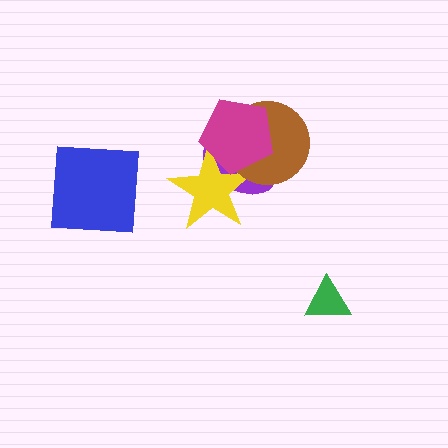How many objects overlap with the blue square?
0 objects overlap with the blue square.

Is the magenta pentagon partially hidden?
No, no other shape covers it.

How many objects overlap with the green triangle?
0 objects overlap with the green triangle.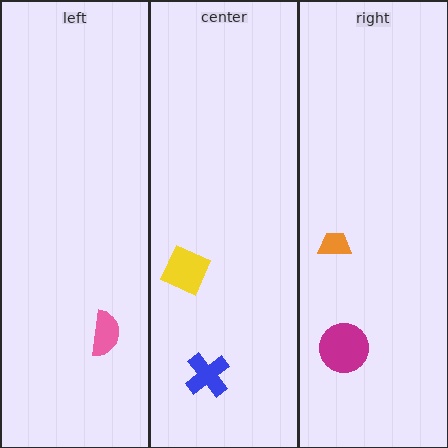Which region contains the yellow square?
The center region.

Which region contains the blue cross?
The center region.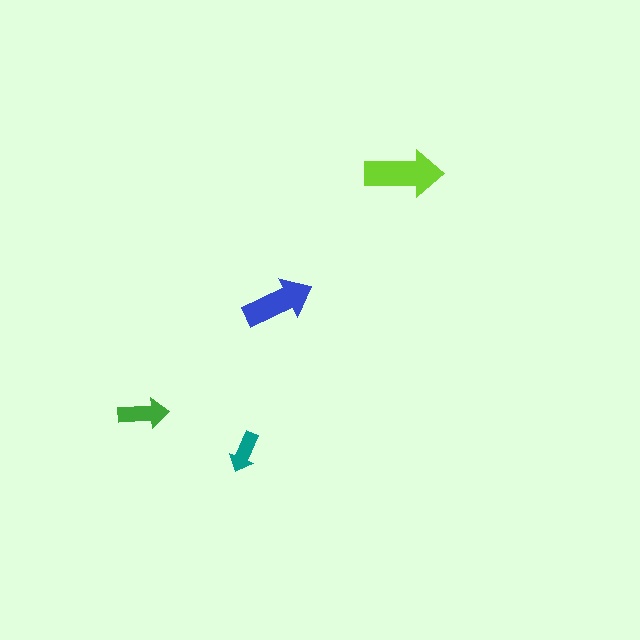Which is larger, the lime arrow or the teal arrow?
The lime one.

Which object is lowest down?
The teal arrow is bottommost.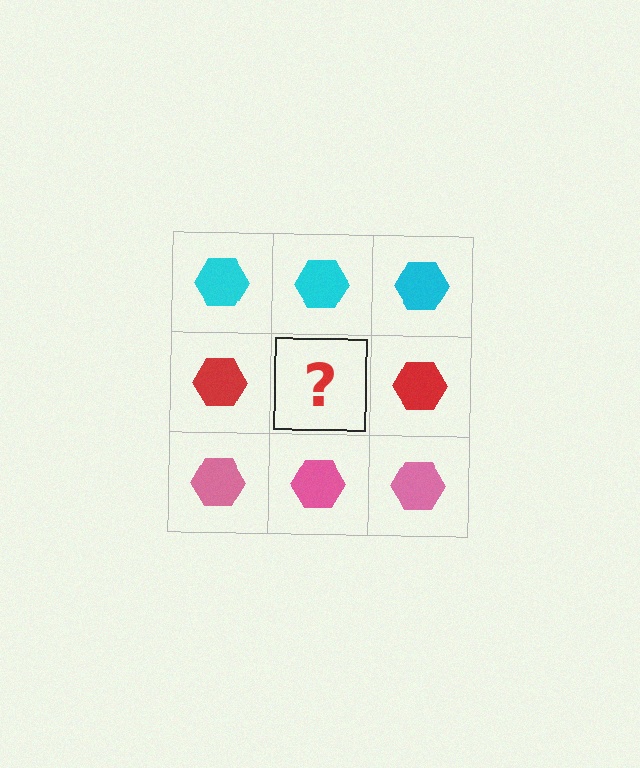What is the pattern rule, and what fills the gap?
The rule is that each row has a consistent color. The gap should be filled with a red hexagon.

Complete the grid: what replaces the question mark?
The question mark should be replaced with a red hexagon.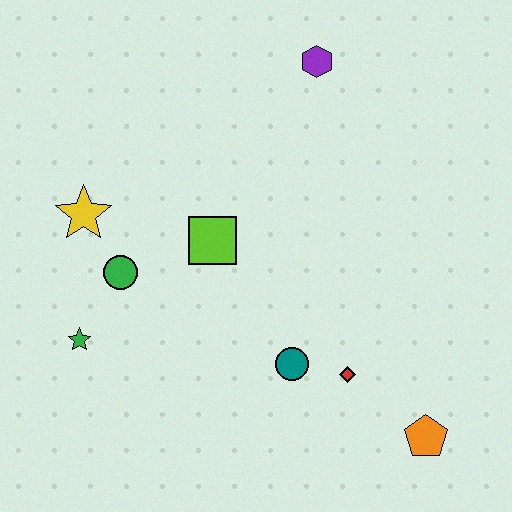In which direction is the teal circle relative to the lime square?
The teal circle is below the lime square.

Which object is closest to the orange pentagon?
The red diamond is closest to the orange pentagon.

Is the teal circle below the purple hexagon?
Yes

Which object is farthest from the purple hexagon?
The orange pentagon is farthest from the purple hexagon.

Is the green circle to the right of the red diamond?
No